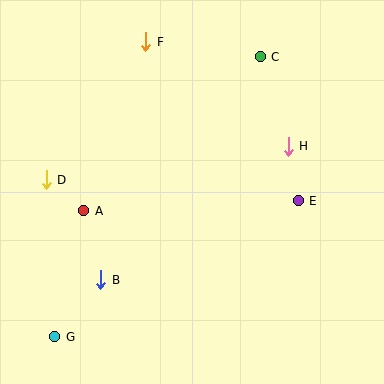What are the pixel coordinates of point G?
Point G is at (55, 337).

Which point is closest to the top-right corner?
Point C is closest to the top-right corner.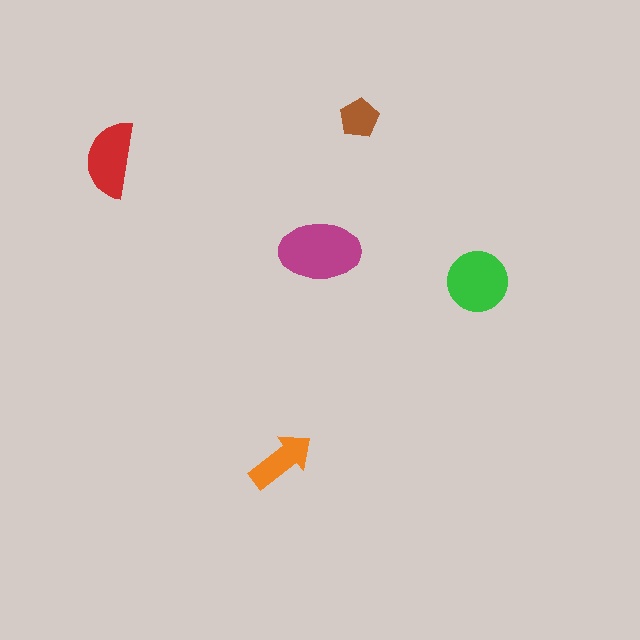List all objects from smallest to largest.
The brown pentagon, the orange arrow, the red semicircle, the green circle, the magenta ellipse.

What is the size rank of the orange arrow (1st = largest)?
4th.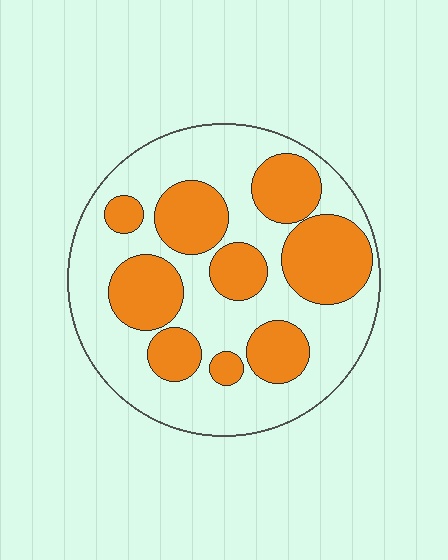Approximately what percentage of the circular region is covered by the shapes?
Approximately 40%.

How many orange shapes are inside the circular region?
9.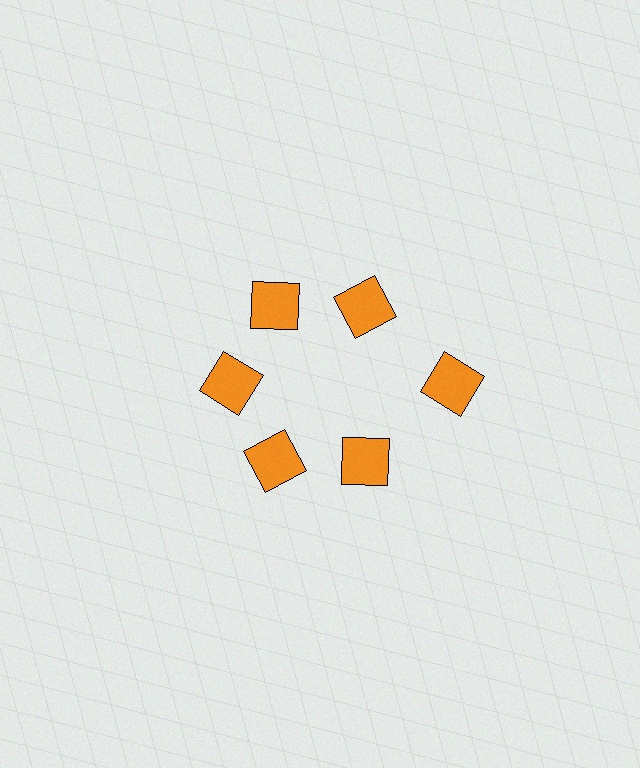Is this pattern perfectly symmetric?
No. The 6 orange squares are arranged in a ring, but one element near the 3 o'clock position is pushed outward from the center, breaking the 6-fold rotational symmetry.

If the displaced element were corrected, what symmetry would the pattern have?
It would have 6-fold rotational symmetry — the pattern would map onto itself every 60 degrees.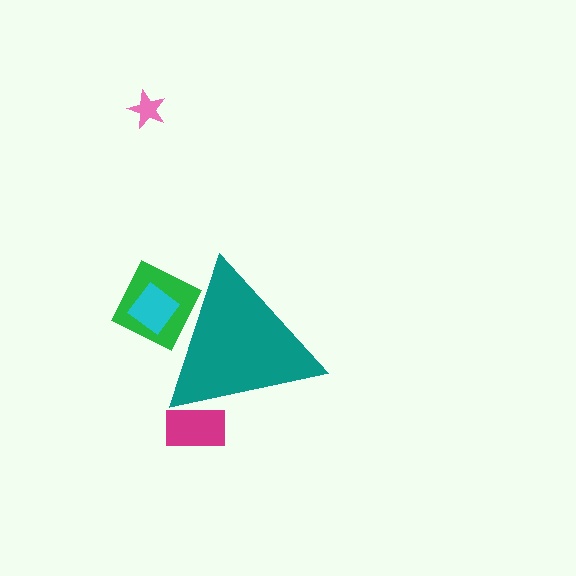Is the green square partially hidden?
Yes, the green square is partially hidden behind the teal triangle.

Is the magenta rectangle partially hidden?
Yes, the magenta rectangle is partially hidden behind the teal triangle.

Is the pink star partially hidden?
No, the pink star is fully visible.